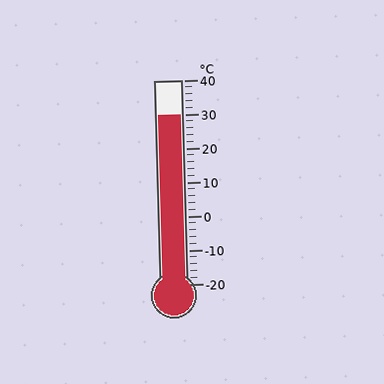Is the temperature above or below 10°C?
The temperature is above 10°C.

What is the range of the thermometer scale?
The thermometer scale ranges from -20°C to 40°C.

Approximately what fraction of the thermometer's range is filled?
The thermometer is filled to approximately 85% of its range.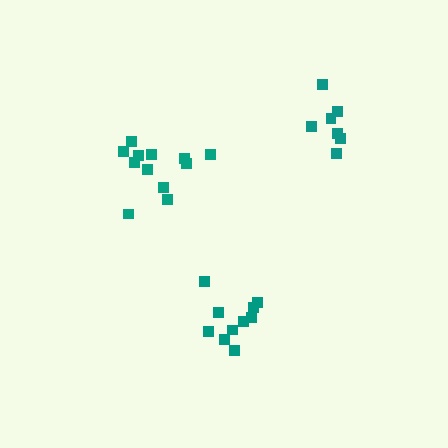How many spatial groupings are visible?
There are 3 spatial groupings.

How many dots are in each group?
Group 1: 12 dots, Group 2: 7 dots, Group 3: 10 dots (29 total).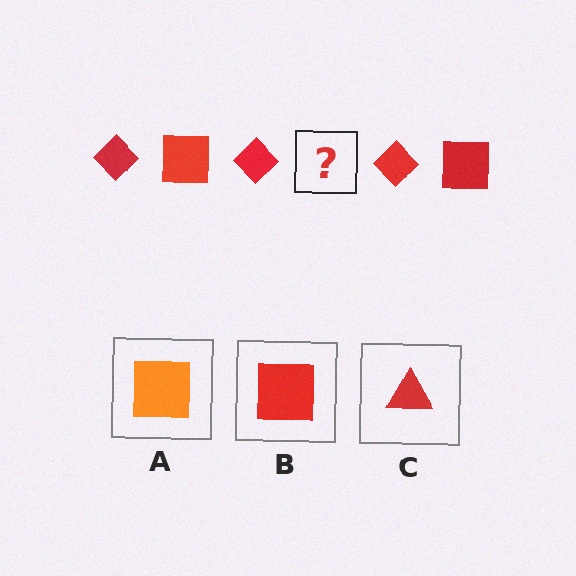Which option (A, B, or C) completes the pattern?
B.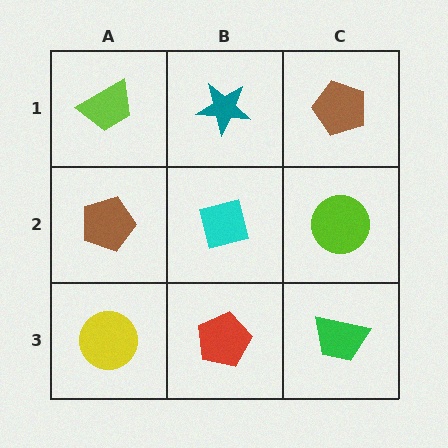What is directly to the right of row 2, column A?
A cyan square.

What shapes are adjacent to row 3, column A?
A brown pentagon (row 2, column A), a red pentagon (row 3, column B).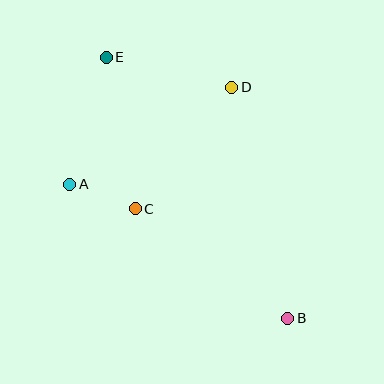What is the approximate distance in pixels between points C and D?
The distance between C and D is approximately 155 pixels.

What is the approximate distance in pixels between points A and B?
The distance between A and B is approximately 256 pixels.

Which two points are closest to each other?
Points A and C are closest to each other.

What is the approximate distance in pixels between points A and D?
The distance between A and D is approximately 189 pixels.